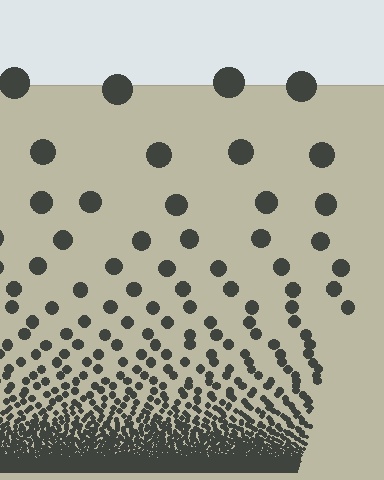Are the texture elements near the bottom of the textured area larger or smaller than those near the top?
Smaller. The gradient is inverted — elements near the bottom are smaller and denser.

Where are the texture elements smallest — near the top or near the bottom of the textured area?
Near the bottom.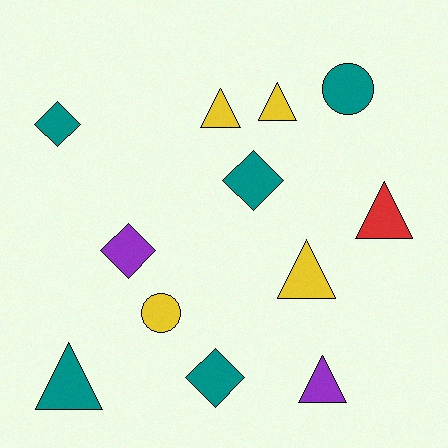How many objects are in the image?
There are 12 objects.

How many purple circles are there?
There are no purple circles.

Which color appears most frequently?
Teal, with 5 objects.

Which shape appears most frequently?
Triangle, with 6 objects.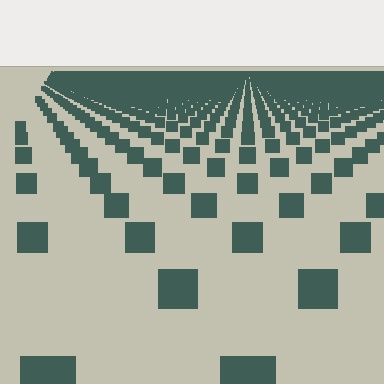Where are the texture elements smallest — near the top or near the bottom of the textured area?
Near the top.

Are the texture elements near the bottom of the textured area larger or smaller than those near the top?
Larger. Near the bottom, elements are closer to the viewer and appear at a bigger on-screen size.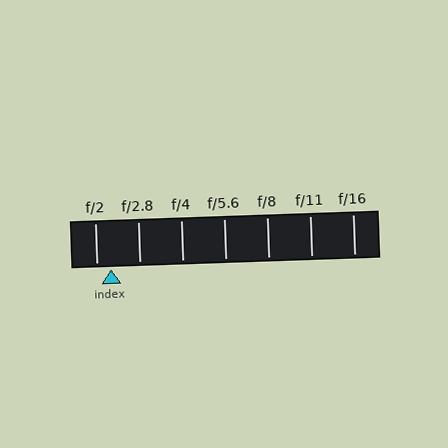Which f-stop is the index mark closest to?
The index mark is closest to f/2.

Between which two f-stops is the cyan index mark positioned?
The index mark is between f/2 and f/2.8.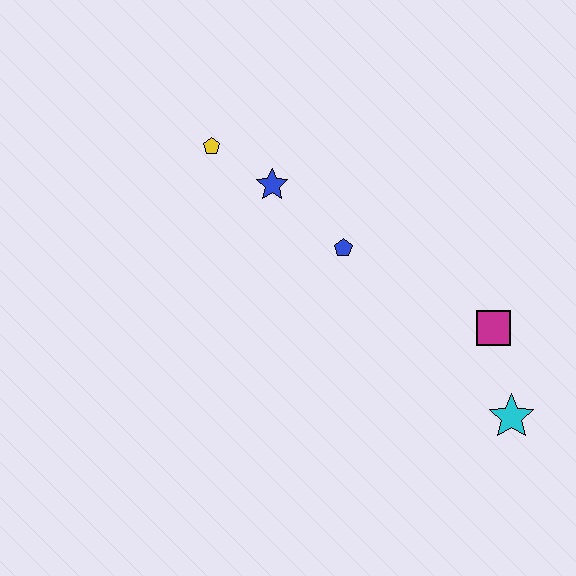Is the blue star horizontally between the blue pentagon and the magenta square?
No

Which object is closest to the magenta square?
The cyan star is closest to the magenta square.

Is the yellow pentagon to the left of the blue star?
Yes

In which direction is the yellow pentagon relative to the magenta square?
The yellow pentagon is to the left of the magenta square.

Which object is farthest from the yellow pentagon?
The cyan star is farthest from the yellow pentagon.